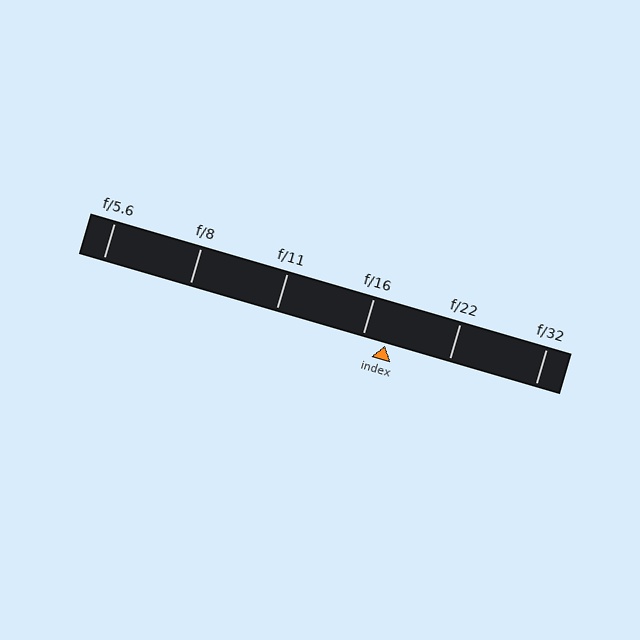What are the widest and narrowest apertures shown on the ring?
The widest aperture shown is f/5.6 and the narrowest is f/32.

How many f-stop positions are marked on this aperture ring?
There are 6 f-stop positions marked.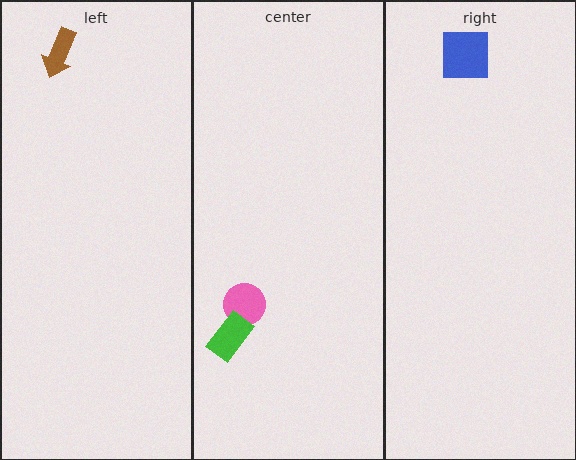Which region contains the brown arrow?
The left region.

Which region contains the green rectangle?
The center region.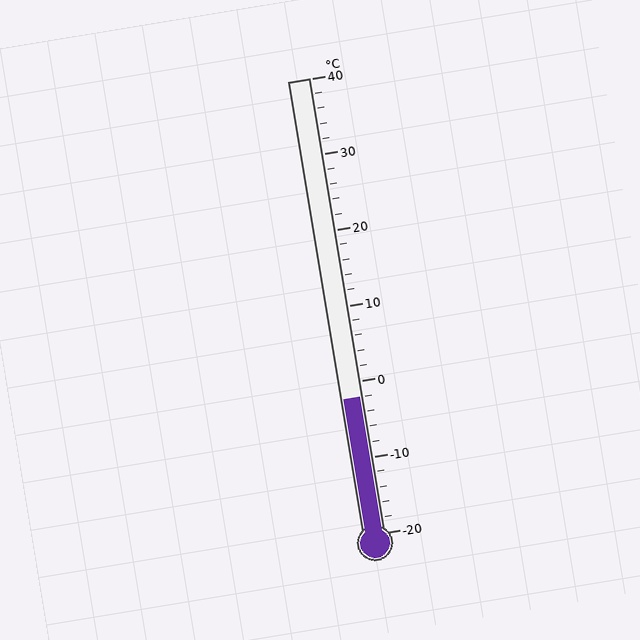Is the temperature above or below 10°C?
The temperature is below 10°C.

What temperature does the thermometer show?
The thermometer shows approximately -2°C.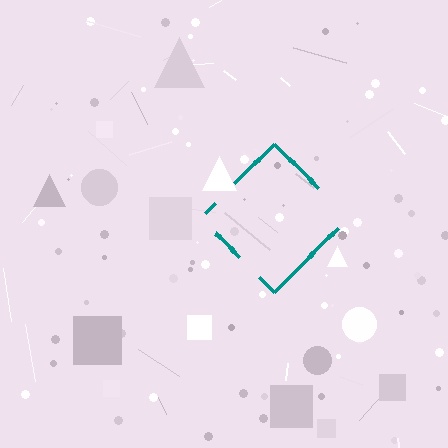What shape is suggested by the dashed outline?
The dashed outline suggests a diamond.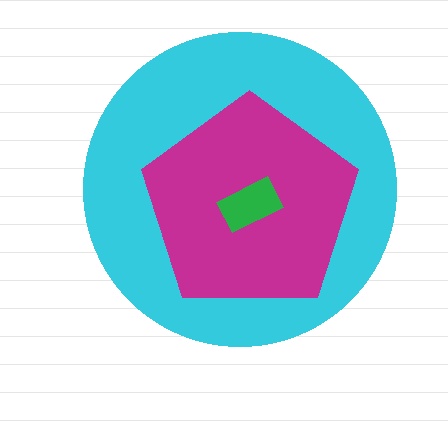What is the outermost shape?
The cyan circle.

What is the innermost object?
The green rectangle.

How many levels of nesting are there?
3.